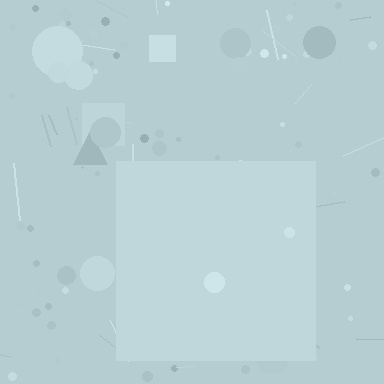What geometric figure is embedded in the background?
A square is embedded in the background.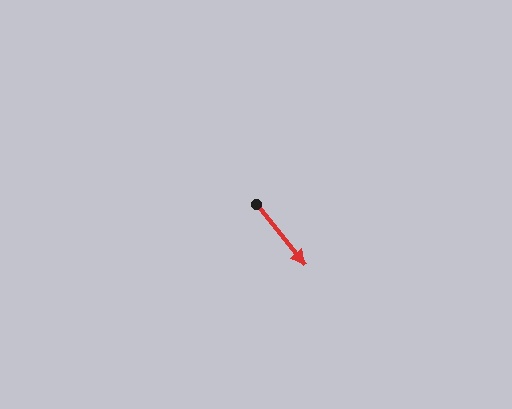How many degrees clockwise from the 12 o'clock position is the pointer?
Approximately 141 degrees.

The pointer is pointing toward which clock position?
Roughly 5 o'clock.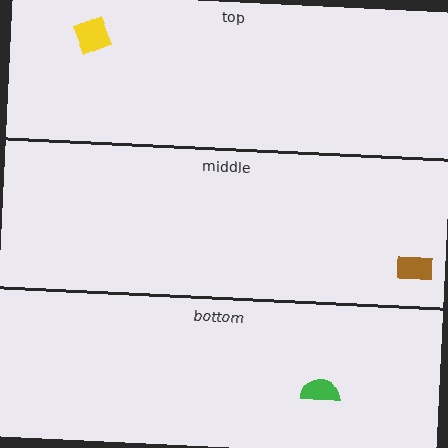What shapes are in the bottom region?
The green semicircle.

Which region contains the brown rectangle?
The middle region.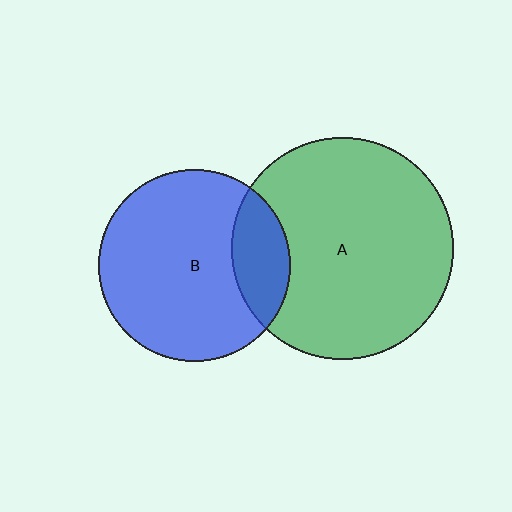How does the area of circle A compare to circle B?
Approximately 1.3 times.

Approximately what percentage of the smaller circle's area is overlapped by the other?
Approximately 20%.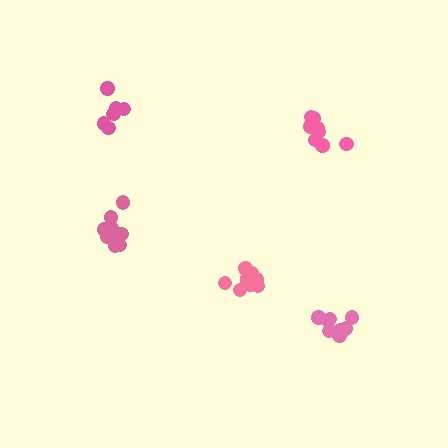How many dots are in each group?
Group 1: 9 dots, Group 2: 6 dots, Group 3: 9 dots, Group 4: 8 dots, Group 5: 8 dots (40 total).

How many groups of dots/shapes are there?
There are 5 groups.